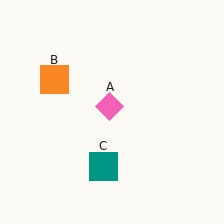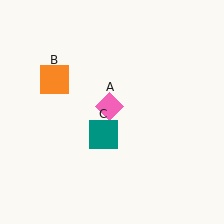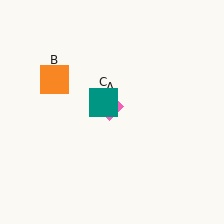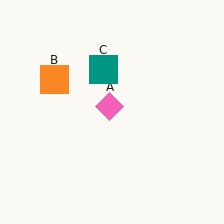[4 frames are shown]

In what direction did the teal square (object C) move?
The teal square (object C) moved up.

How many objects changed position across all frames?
1 object changed position: teal square (object C).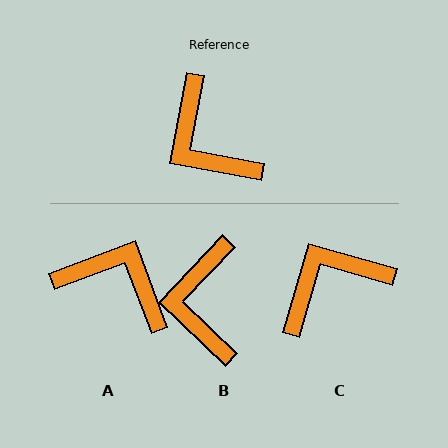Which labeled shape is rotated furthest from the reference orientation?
A, about 149 degrees away.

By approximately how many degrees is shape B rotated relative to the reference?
Approximately 33 degrees clockwise.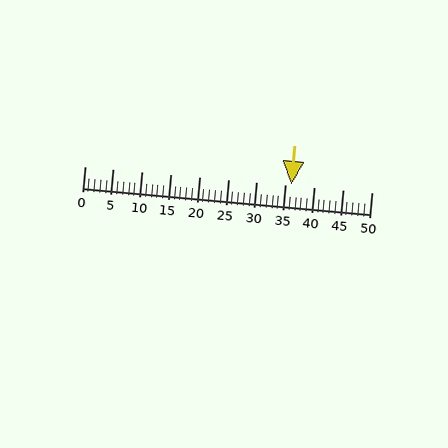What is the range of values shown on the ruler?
The ruler shows values from 0 to 50.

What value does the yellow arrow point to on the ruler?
The yellow arrow points to approximately 36.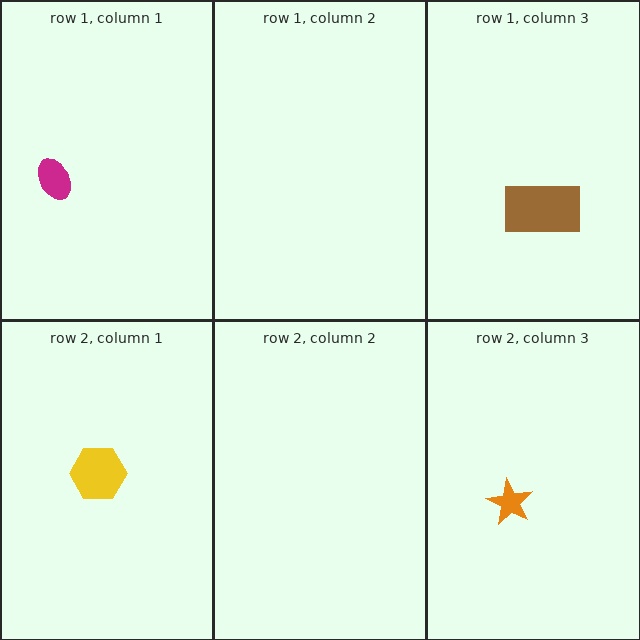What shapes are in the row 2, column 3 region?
The orange star.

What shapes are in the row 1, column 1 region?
The magenta ellipse.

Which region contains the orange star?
The row 2, column 3 region.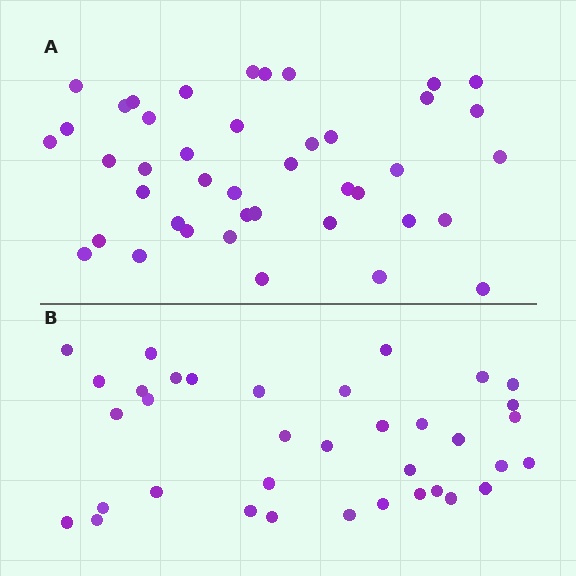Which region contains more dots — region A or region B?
Region A (the top region) has more dots.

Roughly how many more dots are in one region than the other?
Region A has about 6 more dots than region B.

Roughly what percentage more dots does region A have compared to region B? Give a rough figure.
About 15% more.